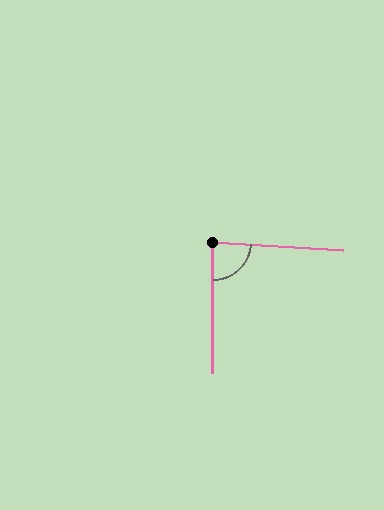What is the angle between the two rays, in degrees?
Approximately 87 degrees.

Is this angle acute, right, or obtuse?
It is approximately a right angle.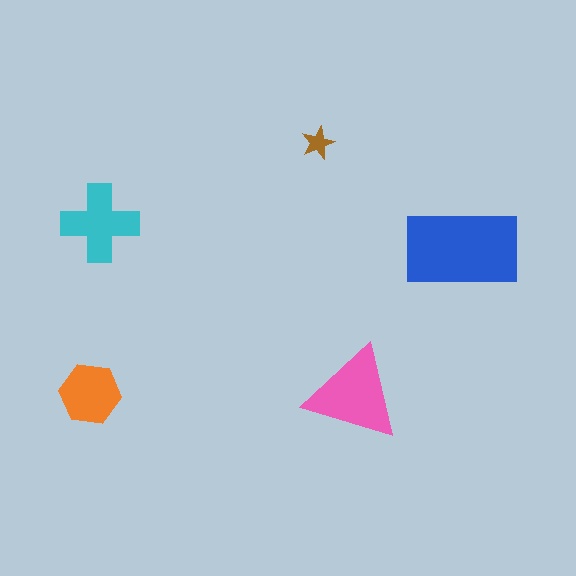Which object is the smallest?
The brown star.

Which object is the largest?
The blue rectangle.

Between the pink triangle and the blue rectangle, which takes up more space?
The blue rectangle.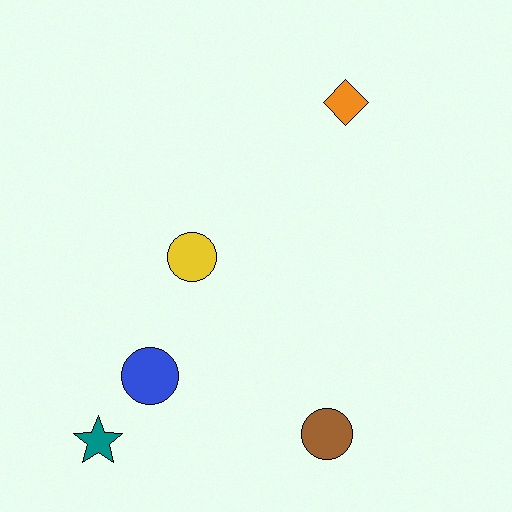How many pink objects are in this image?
There are no pink objects.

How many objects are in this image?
There are 5 objects.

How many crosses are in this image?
There are no crosses.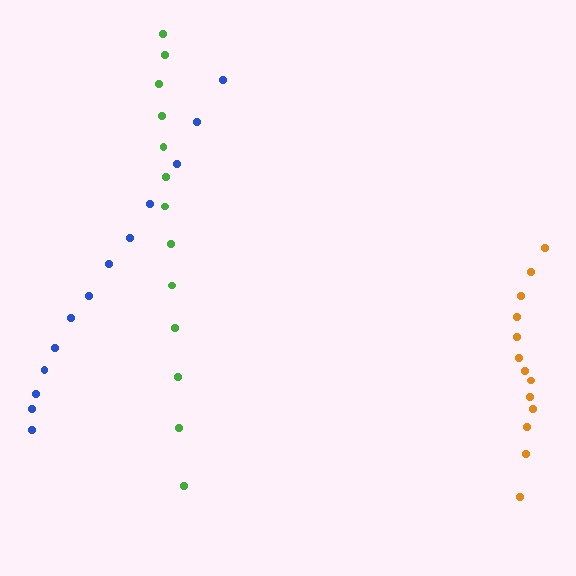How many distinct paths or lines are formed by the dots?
There are 3 distinct paths.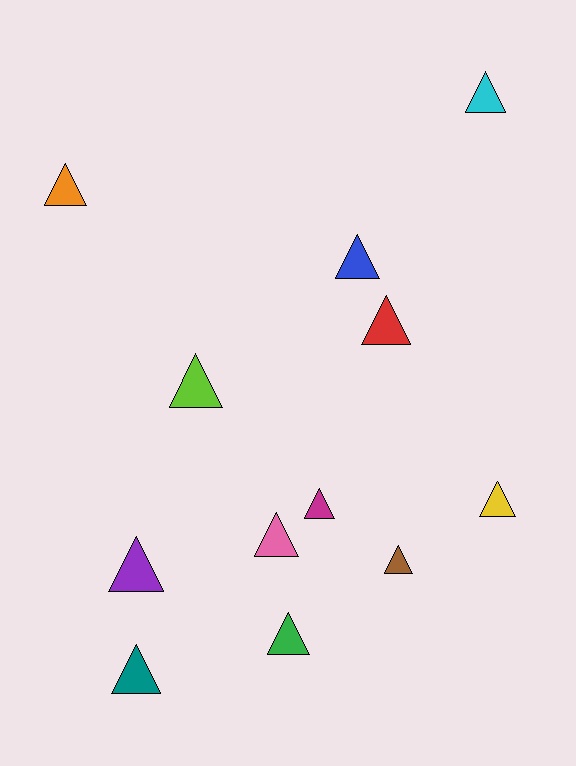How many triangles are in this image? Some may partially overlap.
There are 12 triangles.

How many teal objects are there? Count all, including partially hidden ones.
There is 1 teal object.